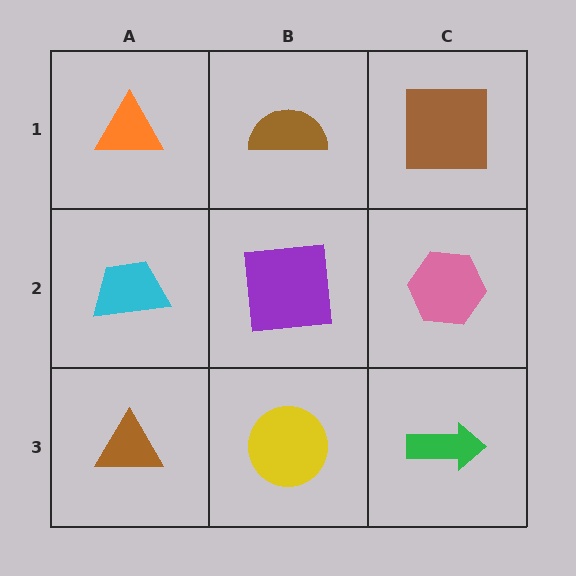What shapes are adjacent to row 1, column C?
A pink hexagon (row 2, column C), a brown semicircle (row 1, column B).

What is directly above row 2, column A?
An orange triangle.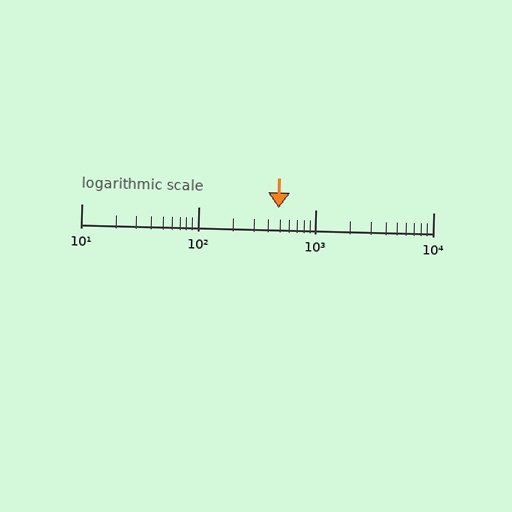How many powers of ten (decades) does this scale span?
The scale spans 3 decades, from 10 to 10000.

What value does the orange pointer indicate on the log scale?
The pointer indicates approximately 480.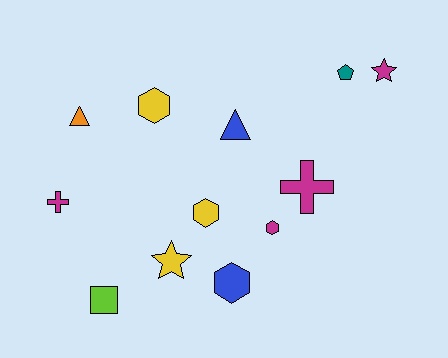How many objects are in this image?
There are 12 objects.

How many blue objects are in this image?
There are 2 blue objects.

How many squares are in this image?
There is 1 square.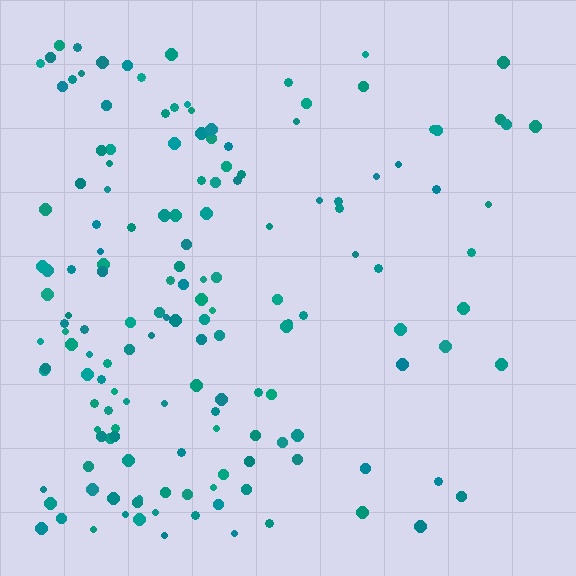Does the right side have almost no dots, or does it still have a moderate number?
Still a moderate number, just noticeably fewer than the left.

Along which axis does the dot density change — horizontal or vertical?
Horizontal.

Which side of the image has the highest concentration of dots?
The left.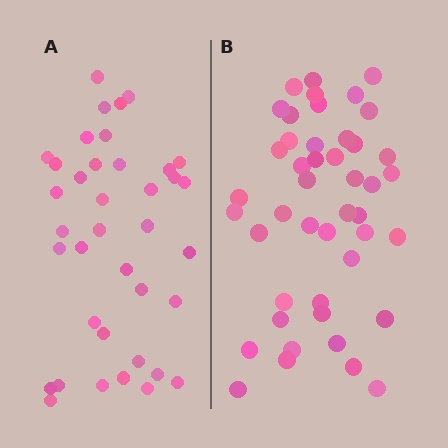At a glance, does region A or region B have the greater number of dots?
Region B (the right region) has more dots.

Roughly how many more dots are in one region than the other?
Region B has roughly 8 or so more dots than region A.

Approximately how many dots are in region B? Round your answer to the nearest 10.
About 40 dots. (The exact count is 45, which rounds to 40.)